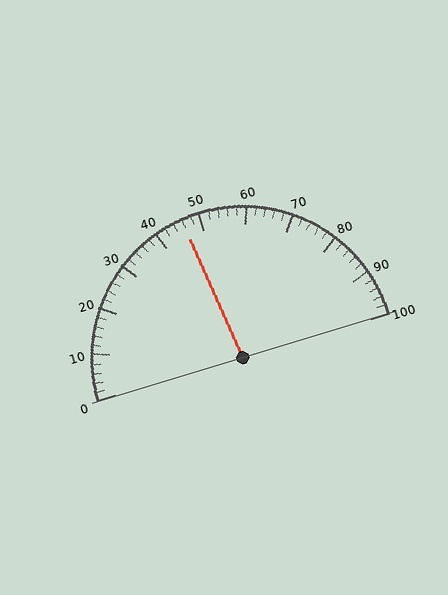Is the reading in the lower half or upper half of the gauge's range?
The reading is in the lower half of the range (0 to 100).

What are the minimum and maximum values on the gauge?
The gauge ranges from 0 to 100.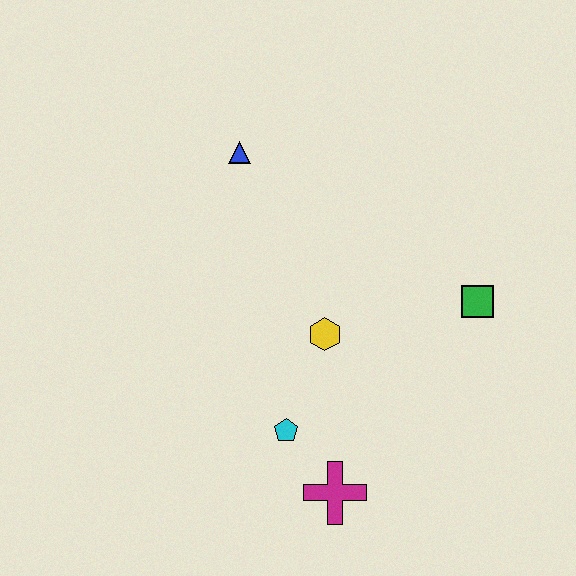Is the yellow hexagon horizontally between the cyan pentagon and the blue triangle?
No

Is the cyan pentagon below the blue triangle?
Yes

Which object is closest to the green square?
The yellow hexagon is closest to the green square.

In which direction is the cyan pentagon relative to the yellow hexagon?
The cyan pentagon is below the yellow hexagon.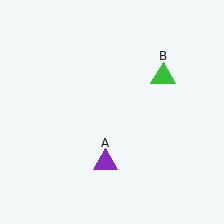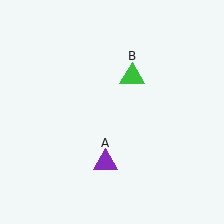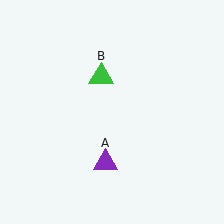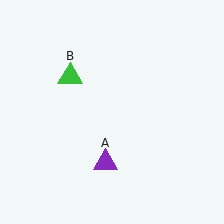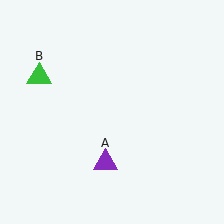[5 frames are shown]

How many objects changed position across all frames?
1 object changed position: green triangle (object B).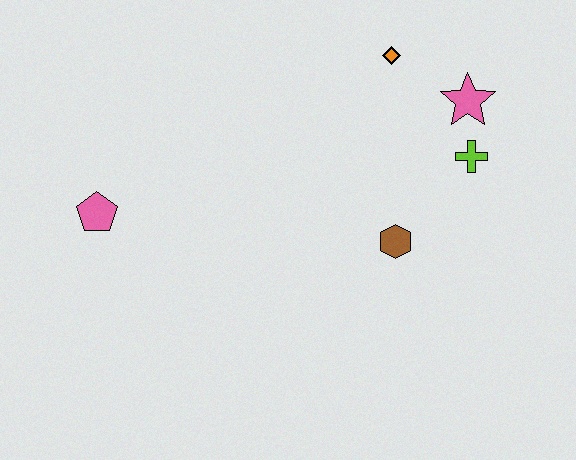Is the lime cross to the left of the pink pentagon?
No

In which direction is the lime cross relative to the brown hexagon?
The lime cross is above the brown hexagon.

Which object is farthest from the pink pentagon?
The pink star is farthest from the pink pentagon.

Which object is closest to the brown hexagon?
The lime cross is closest to the brown hexagon.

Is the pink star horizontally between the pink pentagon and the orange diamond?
No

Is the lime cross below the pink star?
Yes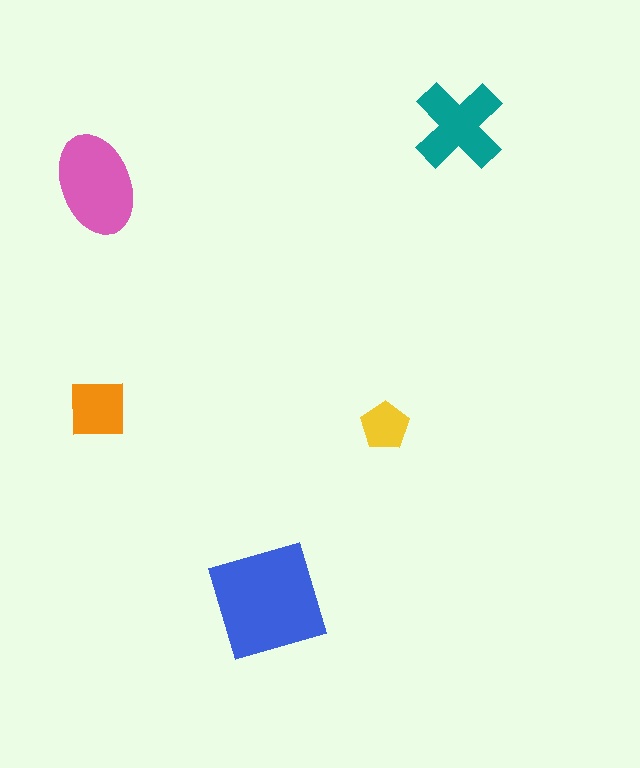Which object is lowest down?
The blue square is bottommost.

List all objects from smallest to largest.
The yellow pentagon, the orange square, the teal cross, the pink ellipse, the blue square.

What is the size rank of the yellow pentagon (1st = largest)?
5th.